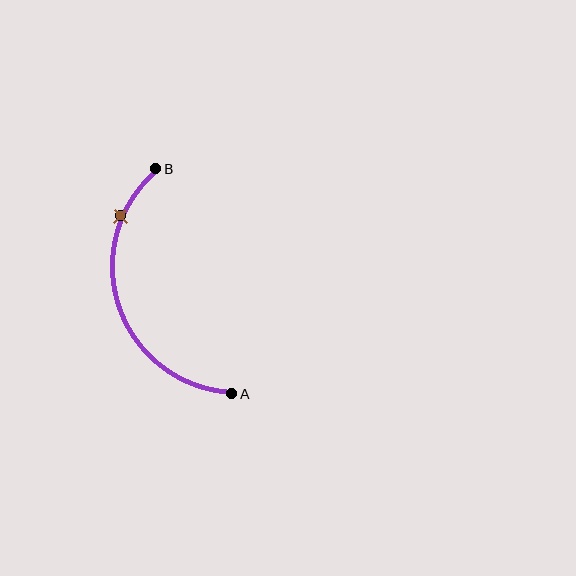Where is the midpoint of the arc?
The arc midpoint is the point on the curve farthest from the straight line joining A and B. It sits to the left of that line.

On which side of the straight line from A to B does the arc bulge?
The arc bulges to the left of the straight line connecting A and B.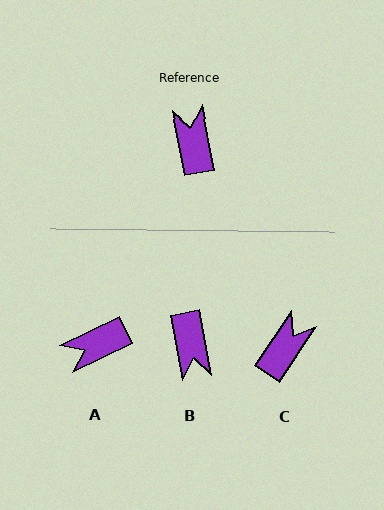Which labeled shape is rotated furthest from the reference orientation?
B, about 180 degrees away.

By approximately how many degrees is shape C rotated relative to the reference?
Approximately 45 degrees clockwise.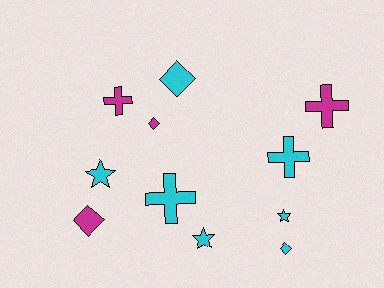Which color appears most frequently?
Cyan, with 7 objects.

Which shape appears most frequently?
Cross, with 4 objects.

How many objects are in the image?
There are 11 objects.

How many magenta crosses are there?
There are 2 magenta crosses.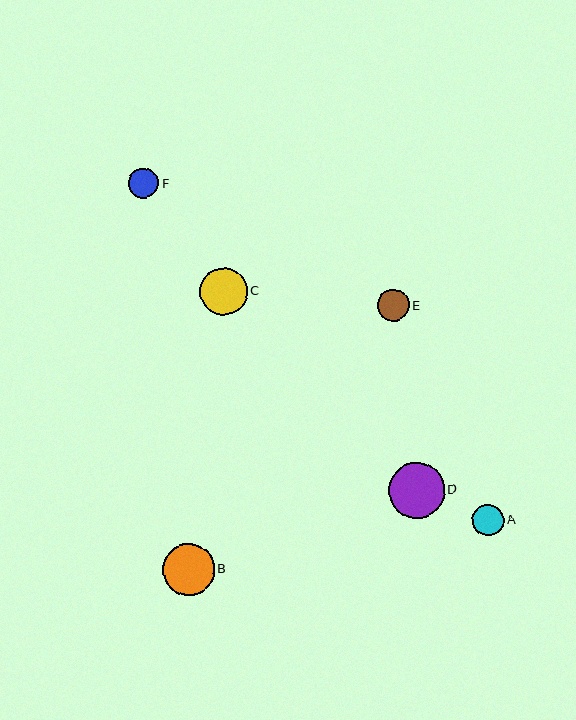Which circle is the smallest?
Circle F is the smallest with a size of approximately 30 pixels.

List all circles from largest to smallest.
From largest to smallest: D, B, C, A, E, F.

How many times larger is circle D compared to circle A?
Circle D is approximately 1.8 times the size of circle A.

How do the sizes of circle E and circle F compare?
Circle E and circle F are approximately the same size.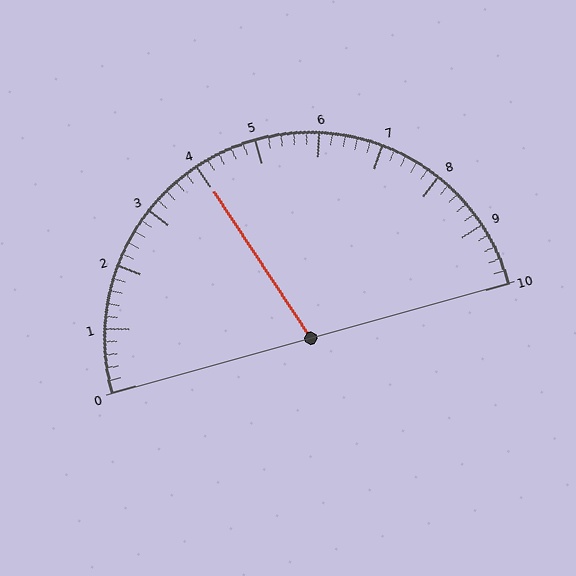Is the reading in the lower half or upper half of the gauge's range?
The reading is in the lower half of the range (0 to 10).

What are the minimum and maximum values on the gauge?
The gauge ranges from 0 to 10.